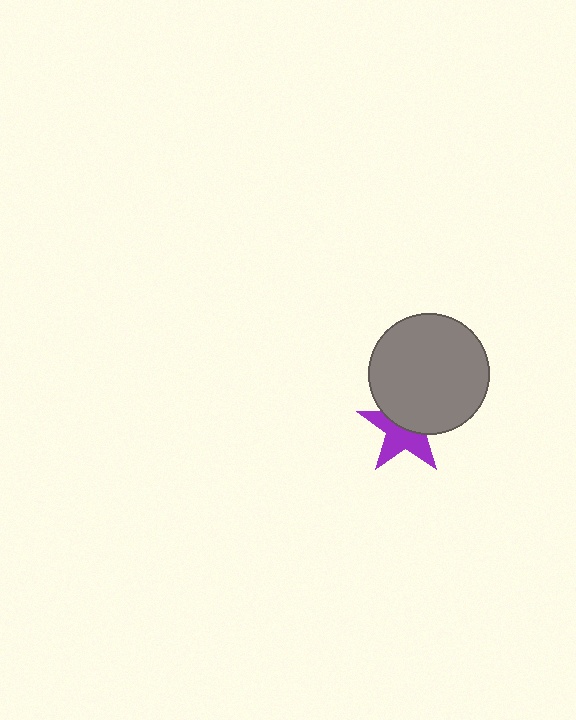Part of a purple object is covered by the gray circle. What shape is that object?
It is a star.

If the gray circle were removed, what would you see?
You would see the complete purple star.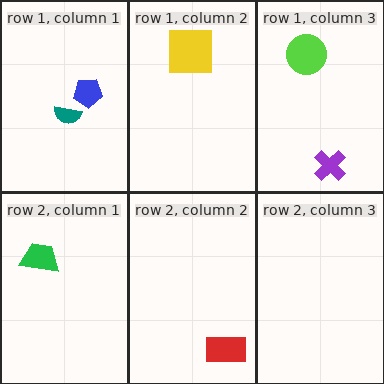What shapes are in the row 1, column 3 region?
The lime circle, the purple cross.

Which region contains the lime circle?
The row 1, column 3 region.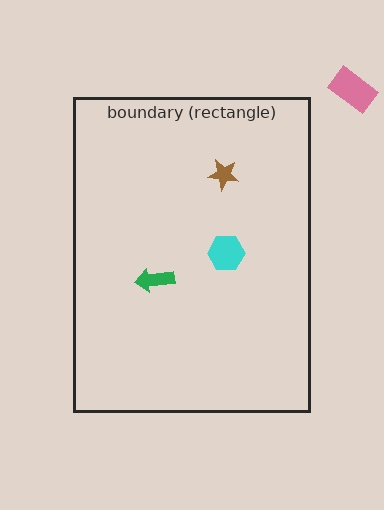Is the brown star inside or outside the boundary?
Inside.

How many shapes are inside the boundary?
3 inside, 1 outside.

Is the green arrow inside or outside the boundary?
Inside.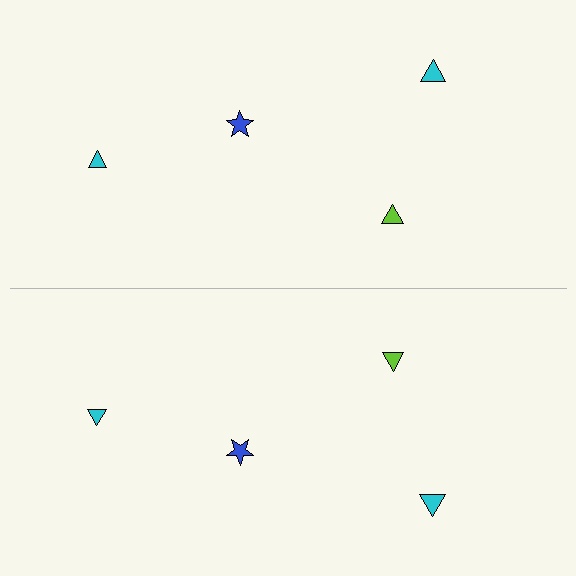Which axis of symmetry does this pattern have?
The pattern has a horizontal axis of symmetry running through the center of the image.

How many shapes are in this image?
There are 8 shapes in this image.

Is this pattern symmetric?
Yes, this pattern has bilateral (reflection) symmetry.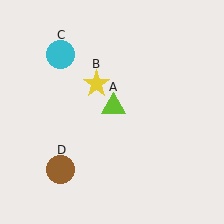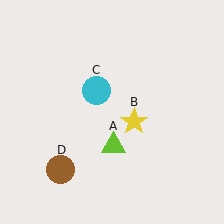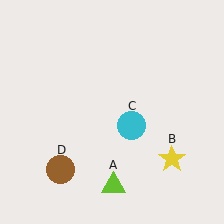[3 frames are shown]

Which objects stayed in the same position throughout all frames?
Brown circle (object D) remained stationary.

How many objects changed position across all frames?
3 objects changed position: lime triangle (object A), yellow star (object B), cyan circle (object C).